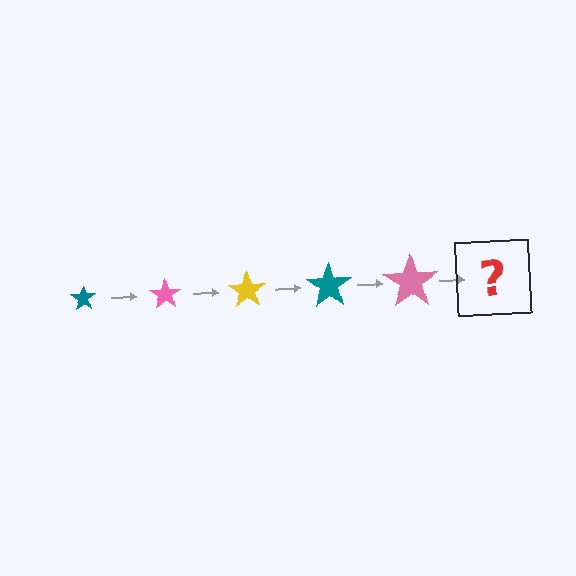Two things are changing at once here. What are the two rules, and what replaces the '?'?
The two rules are that the star grows larger each step and the color cycles through teal, pink, and yellow. The '?' should be a yellow star, larger than the previous one.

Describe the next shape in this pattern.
It should be a yellow star, larger than the previous one.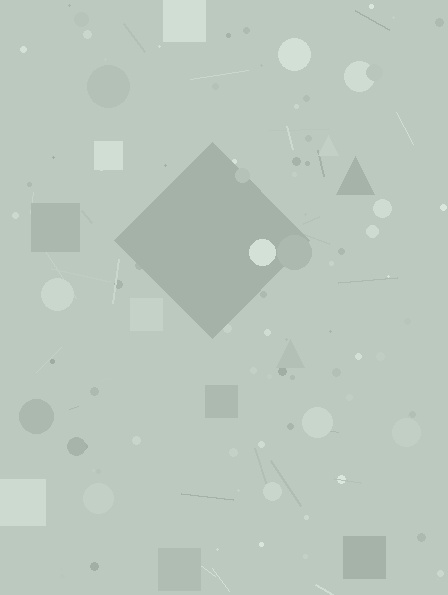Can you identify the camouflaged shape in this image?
The camouflaged shape is a diamond.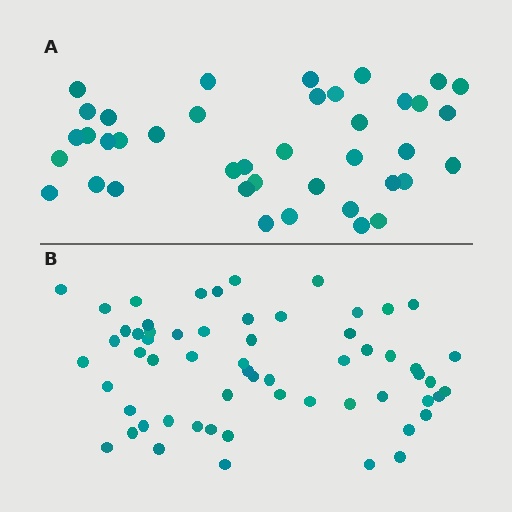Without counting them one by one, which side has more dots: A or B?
Region B (the bottom region) has more dots.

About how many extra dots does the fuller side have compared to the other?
Region B has approximately 20 more dots than region A.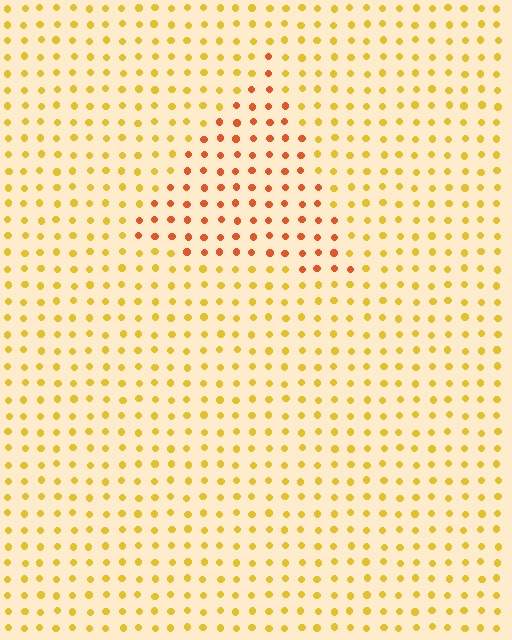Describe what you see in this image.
The image is filled with small yellow elements in a uniform arrangement. A triangle-shaped region is visible where the elements are tinted to a slightly different hue, forming a subtle color boundary.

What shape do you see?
I see a triangle.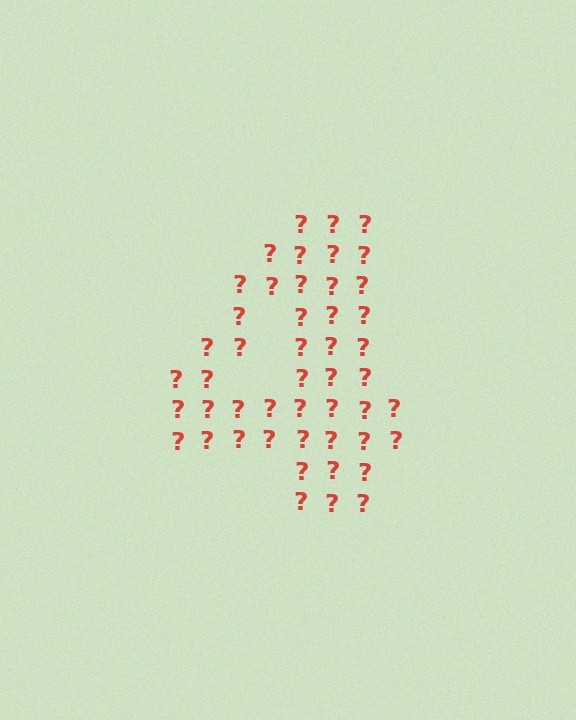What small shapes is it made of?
It is made of small question marks.